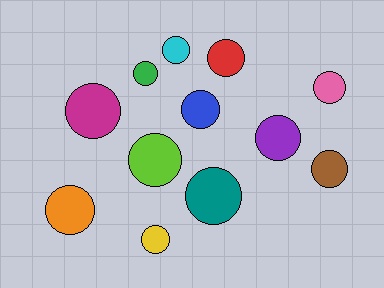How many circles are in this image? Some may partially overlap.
There are 12 circles.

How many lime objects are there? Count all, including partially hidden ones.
There is 1 lime object.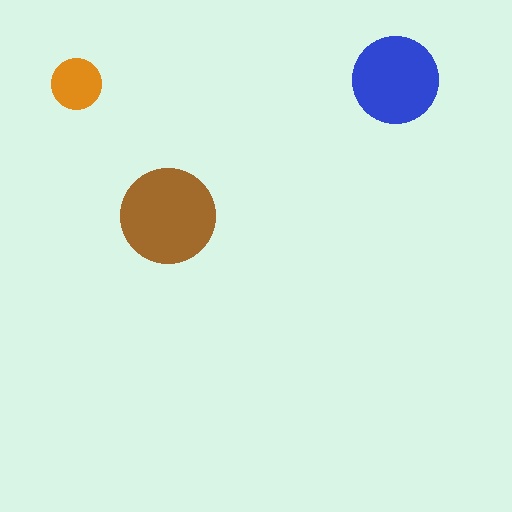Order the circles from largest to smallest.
the brown one, the blue one, the orange one.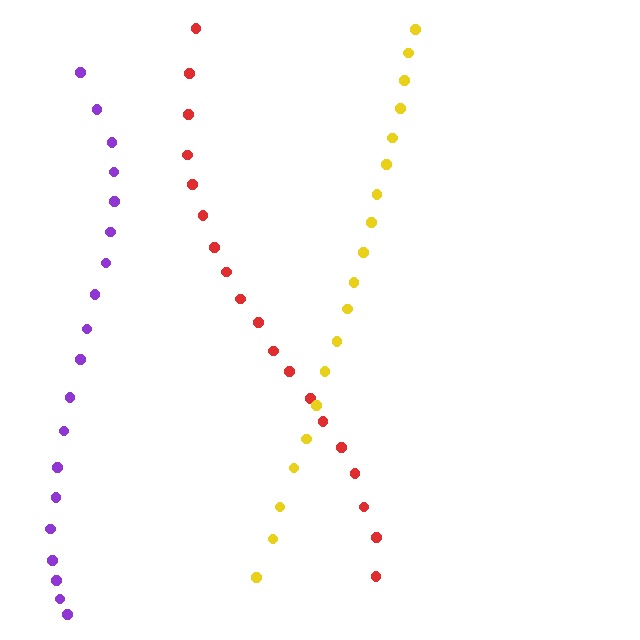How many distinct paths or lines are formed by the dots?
There are 3 distinct paths.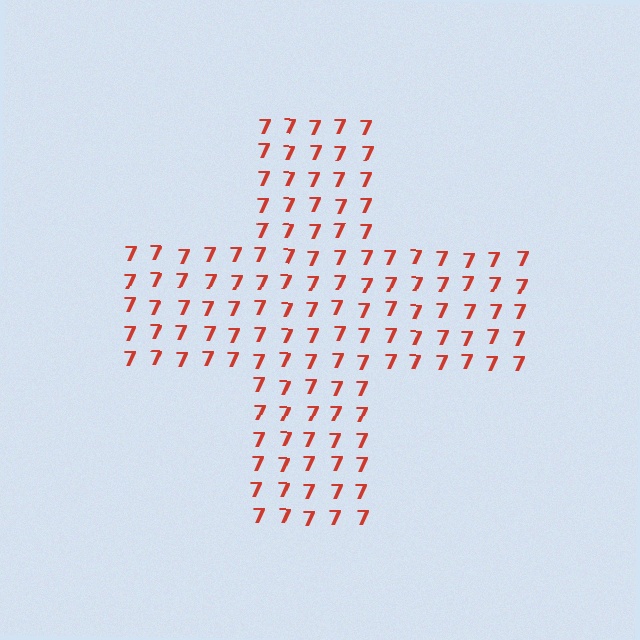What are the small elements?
The small elements are digit 7's.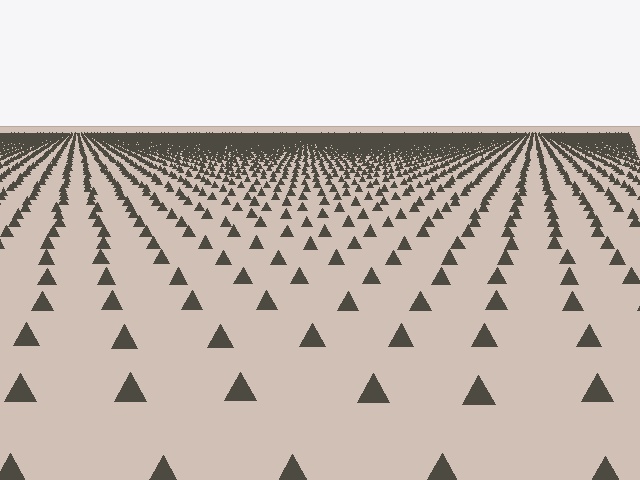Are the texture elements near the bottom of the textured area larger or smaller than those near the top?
Larger. Near the bottom, elements are closer to the viewer and appear at a bigger on-screen size.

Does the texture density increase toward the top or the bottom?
Density increases toward the top.